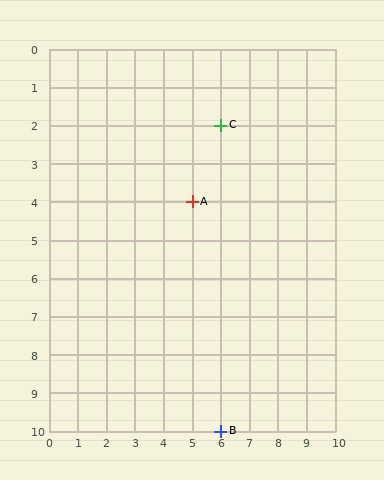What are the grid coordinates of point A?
Point A is at grid coordinates (5, 4).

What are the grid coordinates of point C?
Point C is at grid coordinates (6, 2).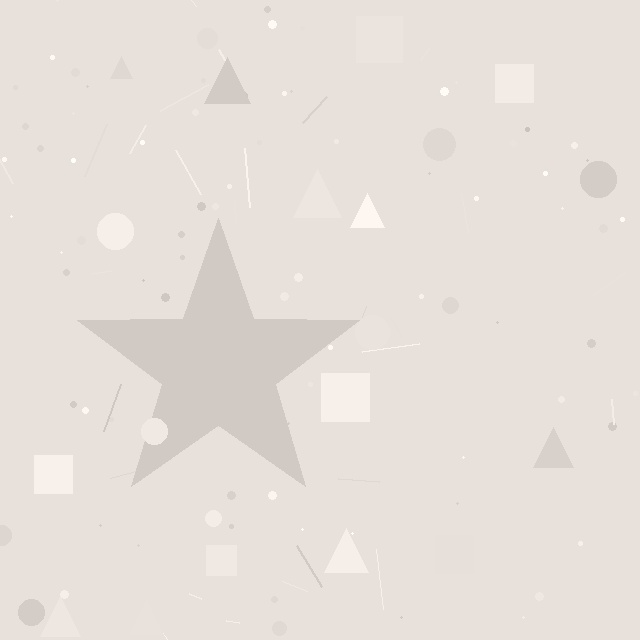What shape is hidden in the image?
A star is hidden in the image.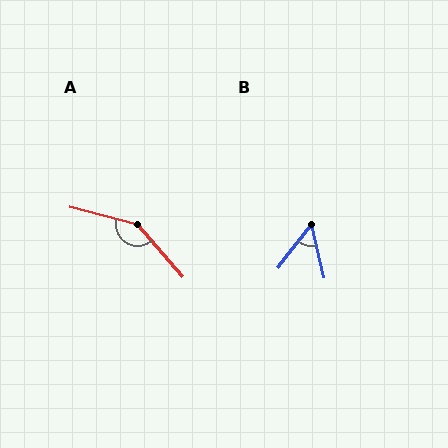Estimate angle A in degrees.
Approximately 145 degrees.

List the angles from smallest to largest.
B (51°), A (145°).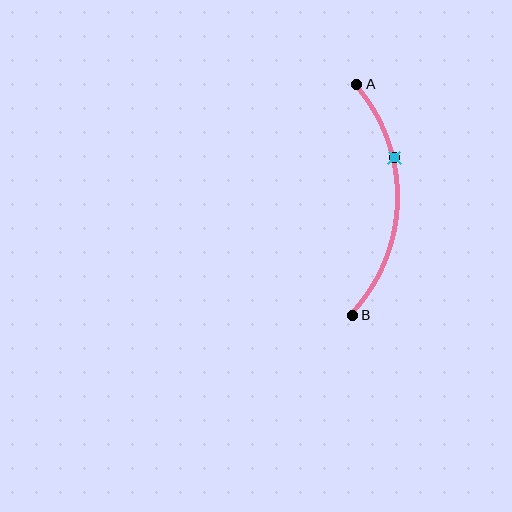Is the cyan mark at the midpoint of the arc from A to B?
No. The cyan mark lies on the arc but is closer to endpoint A. The arc midpoint would be at the point on the curve equidistant along the arc from both A and B.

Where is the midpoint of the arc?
The arc midpoint is the point on the curve farthest from the straight line joining A and B. It sits to the right of that line.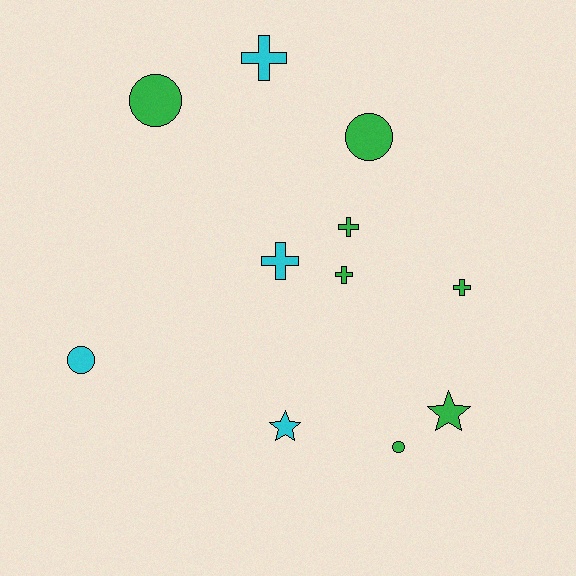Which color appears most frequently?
Green, with 7 objects.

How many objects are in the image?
There are 11 objects.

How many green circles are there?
There are 3 green circles.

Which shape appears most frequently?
Cross, with 5 objects.